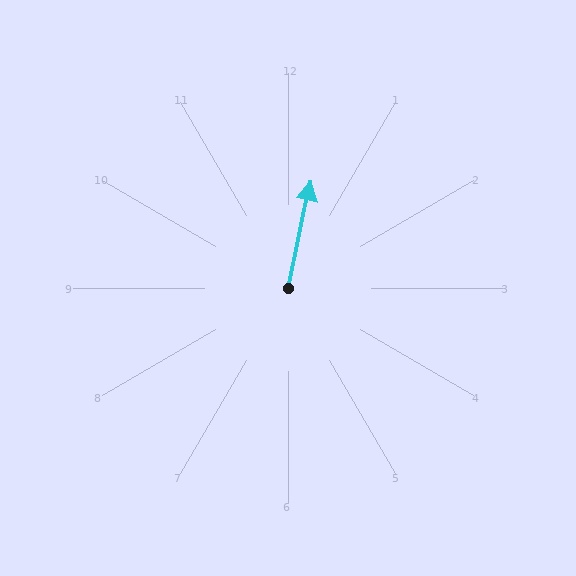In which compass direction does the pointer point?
North.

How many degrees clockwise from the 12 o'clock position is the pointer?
Approximately 12 degrees.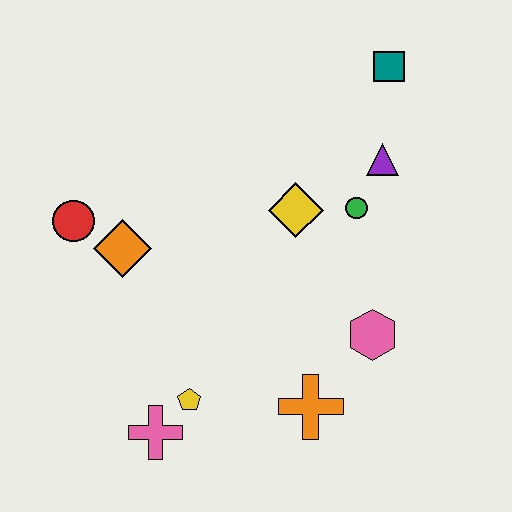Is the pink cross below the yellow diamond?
Yes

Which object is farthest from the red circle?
The teal square is farthest from the red circle.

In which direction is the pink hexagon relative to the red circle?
The pink hexagon is to the right of the red circle.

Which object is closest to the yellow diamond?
The green circle is closest to the yellow diamond.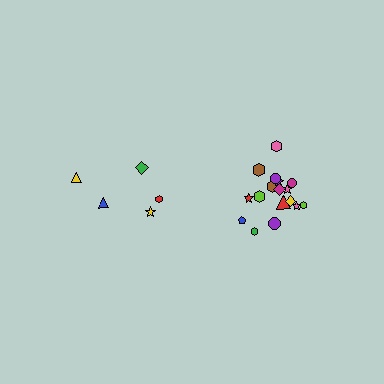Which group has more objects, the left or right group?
The right group.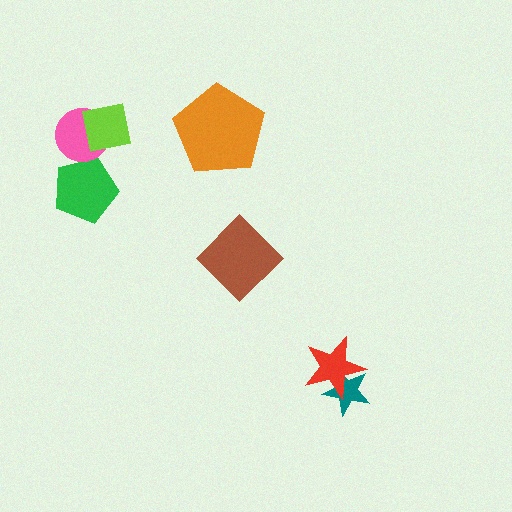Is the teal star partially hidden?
Yes, it is partially covered by another shape.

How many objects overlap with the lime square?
1 object overlaps with the lime square.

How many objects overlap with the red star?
1 object overlaps with the red star.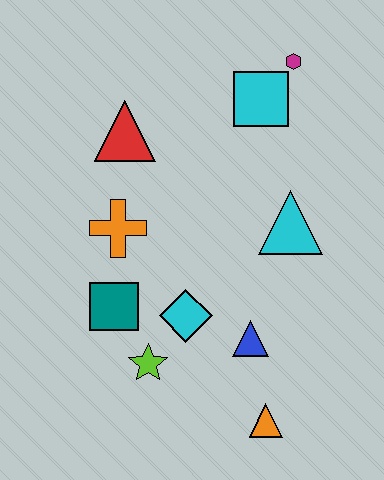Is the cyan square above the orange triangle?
Yes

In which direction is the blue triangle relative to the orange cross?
The blue triangle is to the right of the orange cross.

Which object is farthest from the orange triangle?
The magenta hexagon is farthest from the orange triangle.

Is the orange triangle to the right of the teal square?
Yes